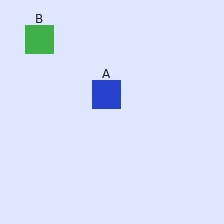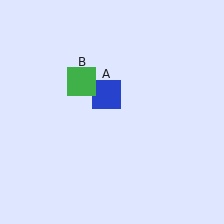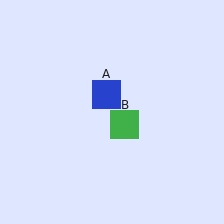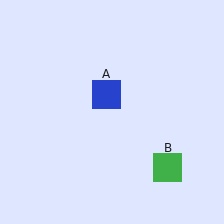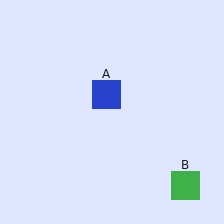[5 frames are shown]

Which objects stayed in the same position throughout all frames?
Blue square (object A) remained stationary.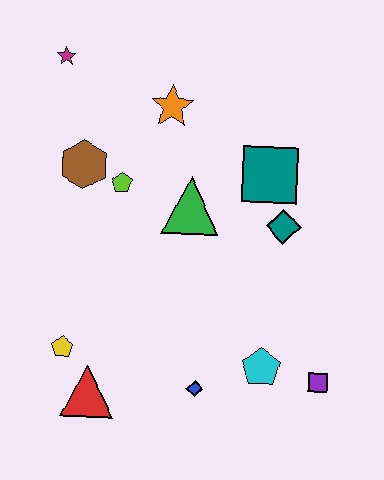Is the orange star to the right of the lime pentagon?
Yes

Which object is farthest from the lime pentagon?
The purple square is farthest from the lime pentagon.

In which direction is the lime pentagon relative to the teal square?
The lime pentagon is to the left of the teal square.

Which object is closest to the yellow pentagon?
The red triangle is closest to the yellow pentagon.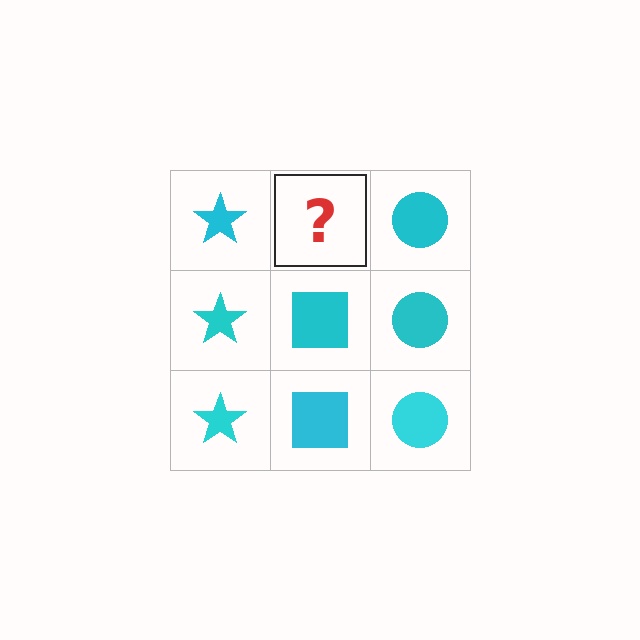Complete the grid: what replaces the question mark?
The question mark should be replaced with a cyan square.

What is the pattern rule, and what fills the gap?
The rule is that each column has a consistent shape. The gap should be filled with a cyan square.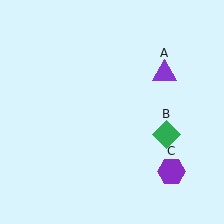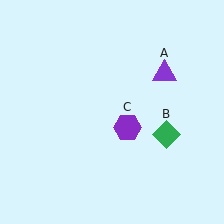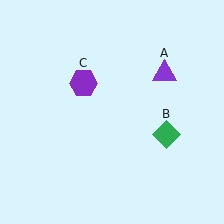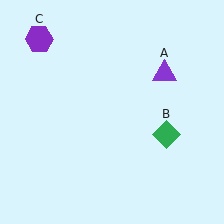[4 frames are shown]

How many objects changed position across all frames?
1 object changed position: purple hexagon (object C).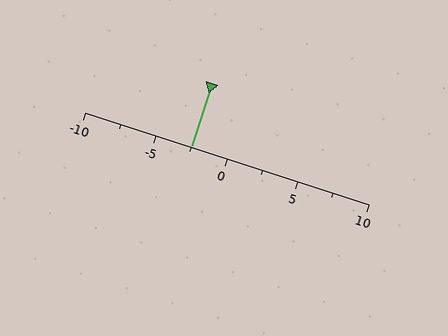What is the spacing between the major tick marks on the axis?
The major ticks are spaced 5 apart.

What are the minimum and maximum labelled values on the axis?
The axis runs from -10 to 10.